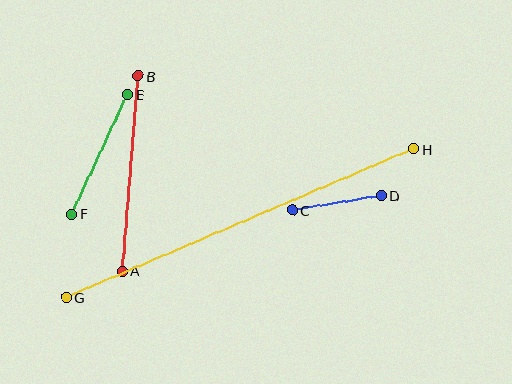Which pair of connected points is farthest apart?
Points G and H are farthest apart.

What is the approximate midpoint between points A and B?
The midpoint is at approximately (130, 174) pixels.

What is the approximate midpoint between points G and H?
The midpoint is at approximately (240, 223) pixels.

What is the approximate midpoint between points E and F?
The midpoint is at approximately (100, 154) pixels.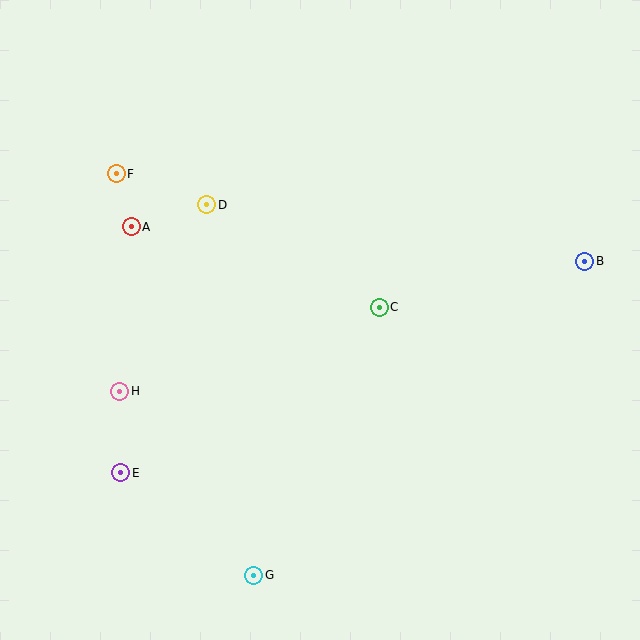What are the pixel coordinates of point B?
Point B is at (584, 261).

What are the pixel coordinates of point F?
Point F is at (116, 174).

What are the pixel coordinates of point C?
Point C is at (379, 307).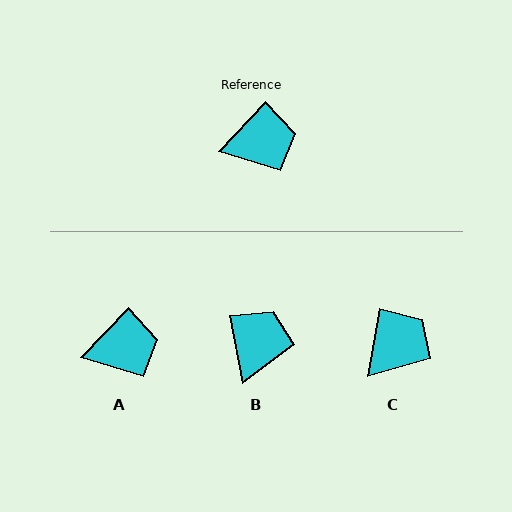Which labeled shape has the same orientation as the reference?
A.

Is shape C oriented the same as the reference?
No, it is off by about 33 degrees.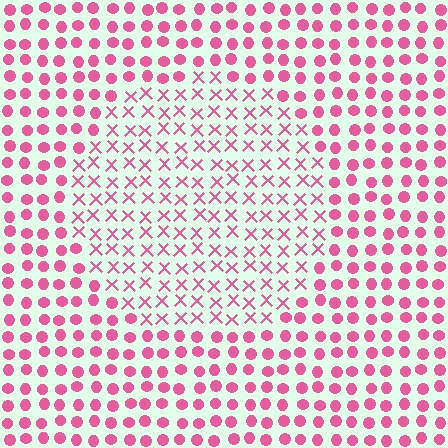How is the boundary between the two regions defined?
The boundary is defined by a change in element shape: X marks inside vs. circles outside. All elements share the same color and spacing.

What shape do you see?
I see a circle.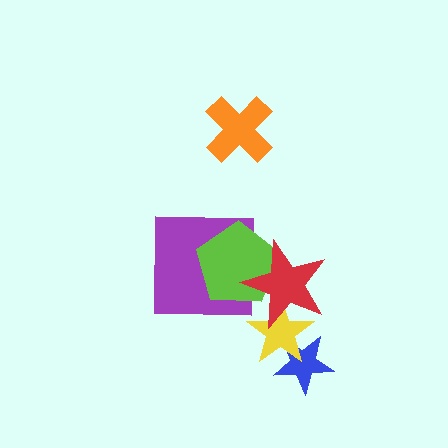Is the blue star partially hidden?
Yes, it is partially covered by another shape.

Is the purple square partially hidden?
Yes, it is partially covered by another shape.